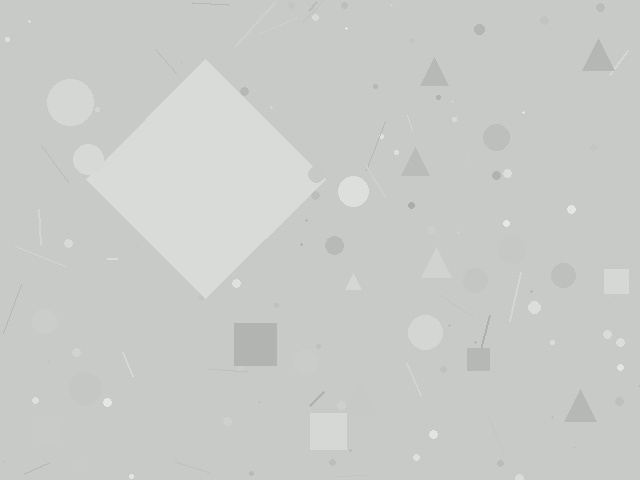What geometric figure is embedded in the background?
A diamond is embedded in the background.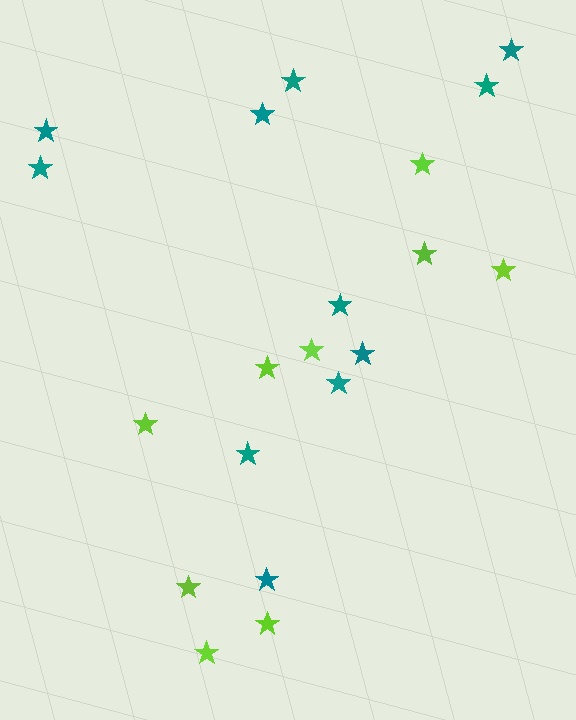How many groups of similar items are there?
There are 2 groups: one group of teal stars (11) and one group of lime stars (9).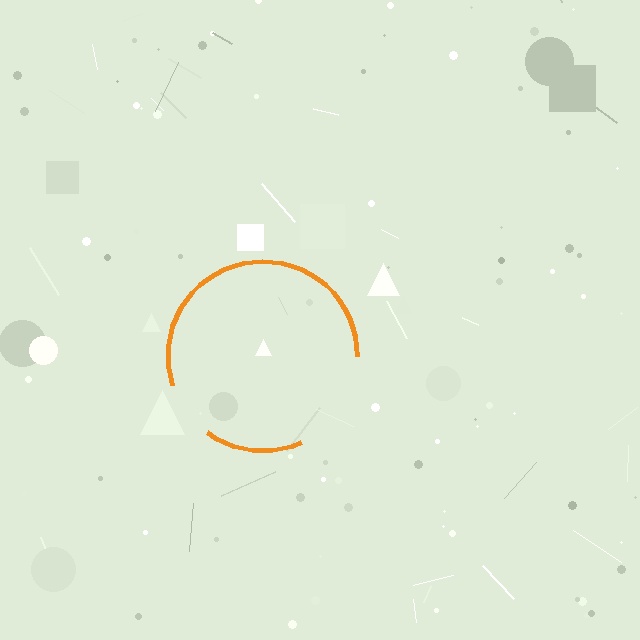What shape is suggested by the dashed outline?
The dashed outline suggests a circle.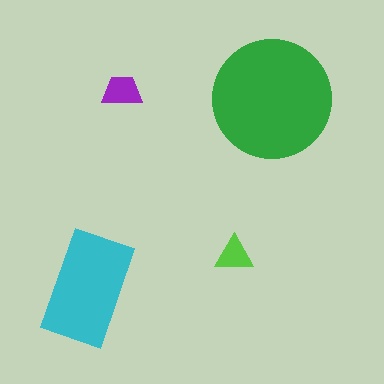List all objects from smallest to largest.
The lime triangle, the purple trapezoid, the cyan rectangle, the green circle.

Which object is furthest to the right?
The green circle is rightmost.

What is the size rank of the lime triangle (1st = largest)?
4th.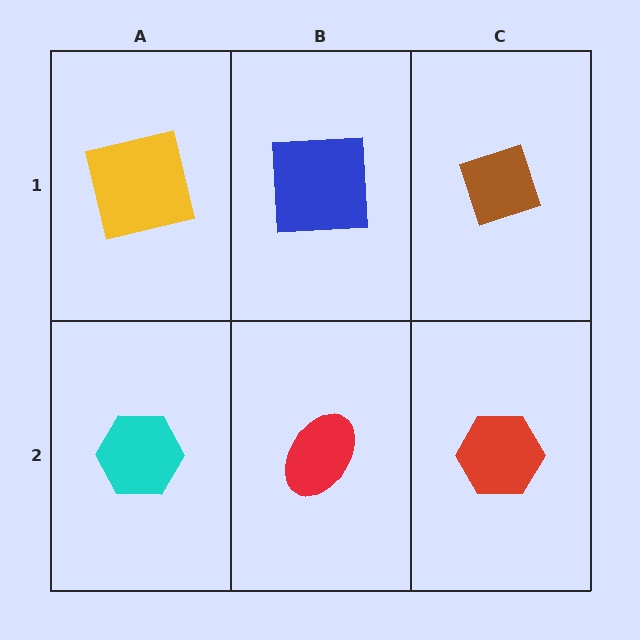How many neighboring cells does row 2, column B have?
3.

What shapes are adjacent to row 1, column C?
A red hexagon (row 2, column C), a blue square (row 1, column B).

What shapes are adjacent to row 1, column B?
A red ellipse (row 2, column B), a yellow square (row 1, column A), a brown diamond (row 1, column C).